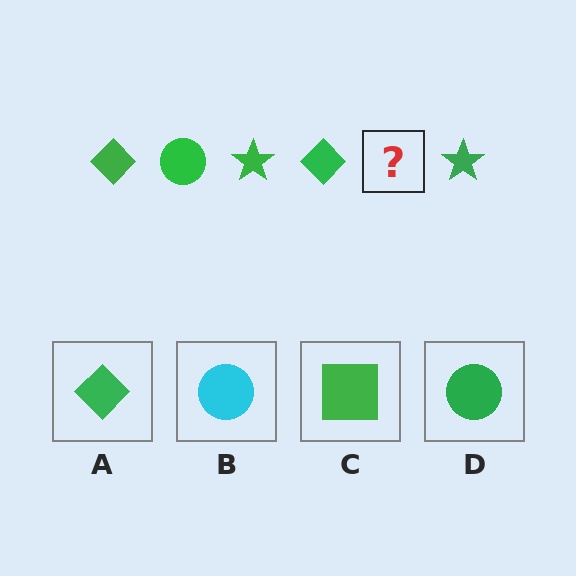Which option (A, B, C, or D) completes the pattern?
D.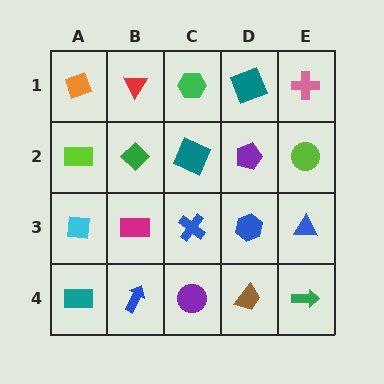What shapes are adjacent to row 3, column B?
A green diamond (row 2, column B), a blue arrow (row 4, column B), a cyan square (row 3, column A), a blue cross (row 3, column C).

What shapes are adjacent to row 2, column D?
A teal square (row 1, column D), a blue hexagon (row 3, column D), a teal square (row 2, column C), a lime circle (row 2, column E).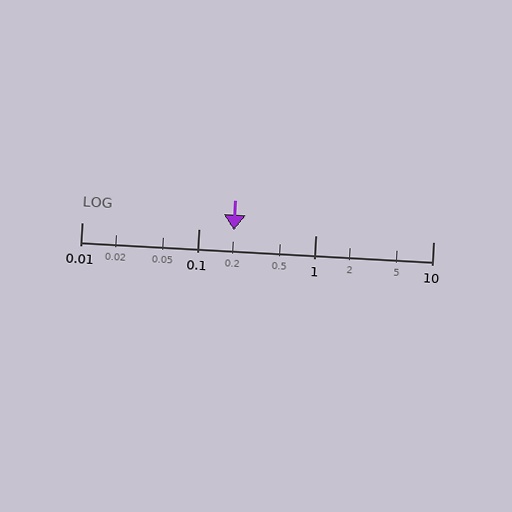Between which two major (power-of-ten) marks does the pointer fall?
The pointer is between 0.1 and 1.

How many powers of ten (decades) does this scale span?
The scale spans 3 decades, from 0.01 to 10.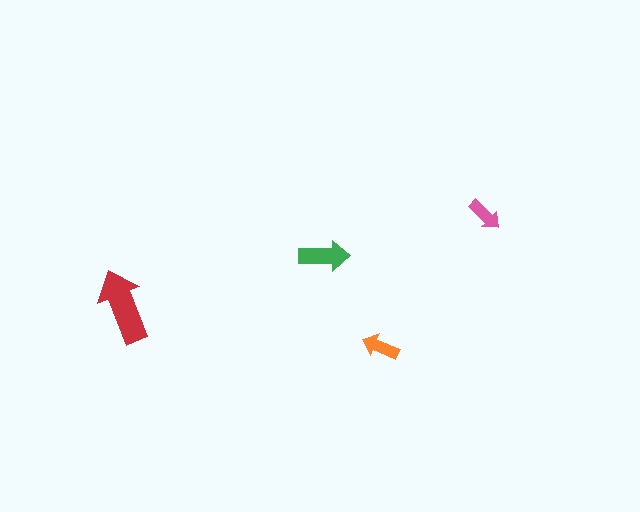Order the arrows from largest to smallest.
the red one, the green one, the orange one, the pink one.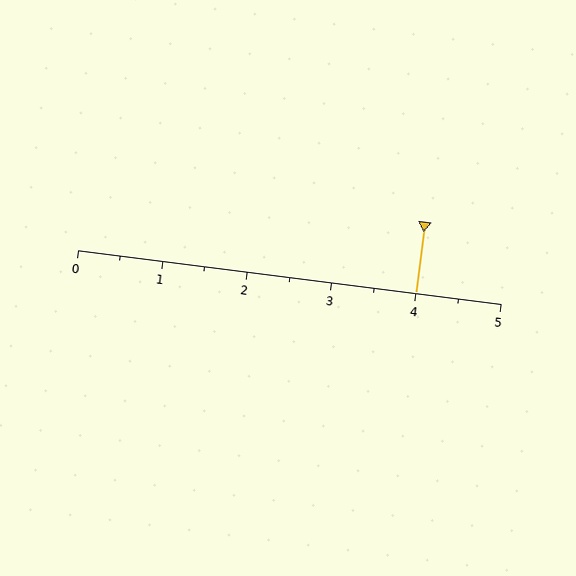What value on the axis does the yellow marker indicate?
The marker indicates approximately 4.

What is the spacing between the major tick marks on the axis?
The major ticks are spaced 1 apart.